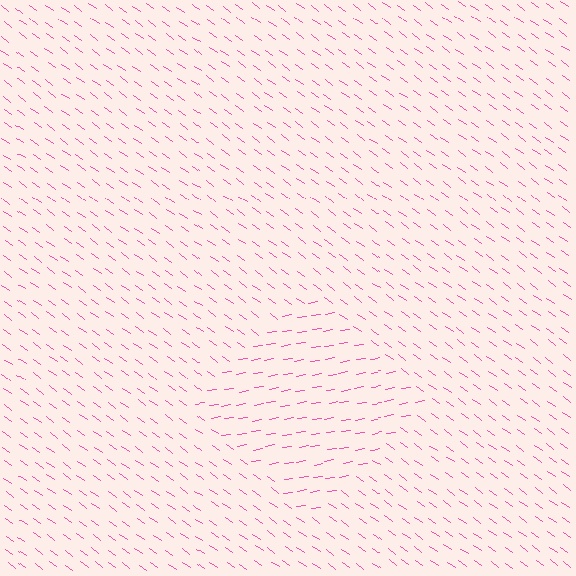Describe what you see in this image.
The image is filled with small pink line segments. A diamond region in the image has lines oriented differently from the surrounding lines, creating a visible texture boundary.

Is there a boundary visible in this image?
Yes, there is a texture boundary formed by a change in line orientation.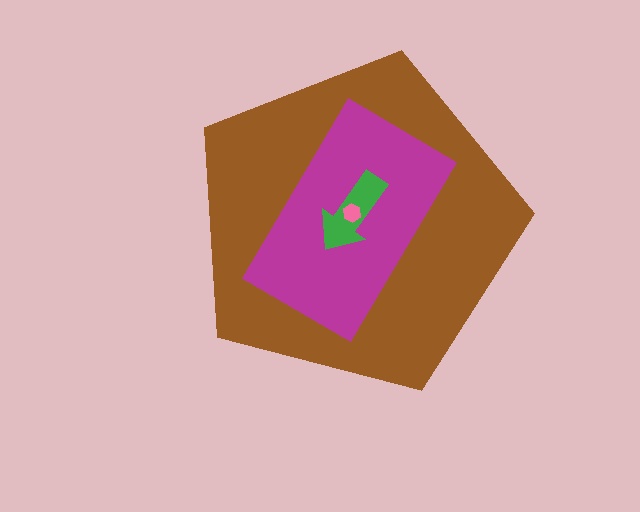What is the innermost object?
The pink hexagon.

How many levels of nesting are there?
4.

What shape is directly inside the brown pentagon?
The magenta rectangle.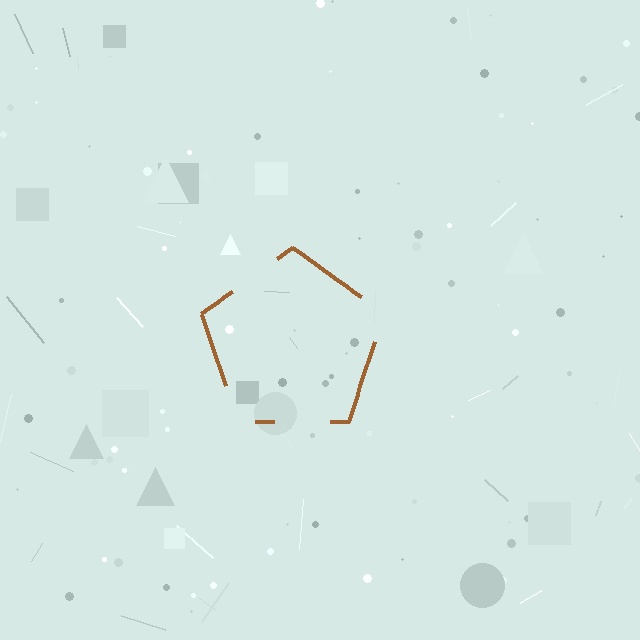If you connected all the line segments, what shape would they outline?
They would outline a pentagon.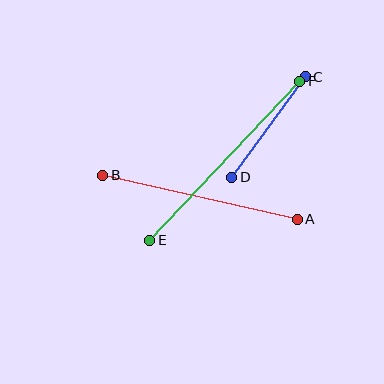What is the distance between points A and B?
The distance is approximately 200 pixels.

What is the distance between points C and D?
The distance is approximately 125 pixels.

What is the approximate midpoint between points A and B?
The midpoint is at approximately (200, 197) pixels.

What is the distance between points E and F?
The distance is approximately 219 pixels.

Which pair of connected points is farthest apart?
Points E and F are farthest apart.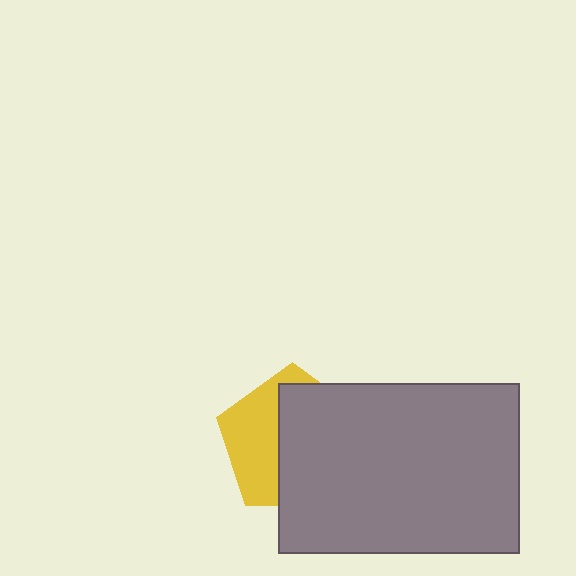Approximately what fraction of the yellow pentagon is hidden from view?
Roughly 60% of the yellow pentagon is hidden behind the gray rectangle.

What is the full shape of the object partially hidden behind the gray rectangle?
The partially hidden object is a yellow pentagon.